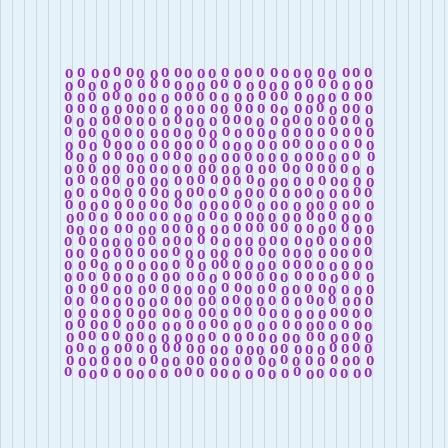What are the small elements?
The small elements are digit 0's.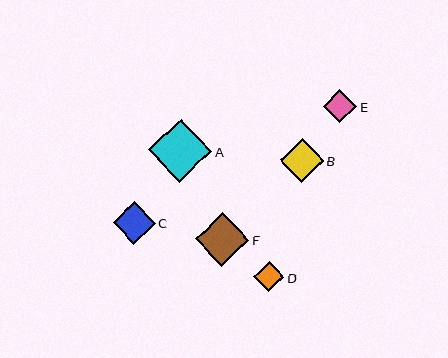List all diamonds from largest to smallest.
From largest to smallest: A, F, B, C, E, D.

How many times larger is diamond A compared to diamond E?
Diamond A is approximately 1.9 times the size of diamond E.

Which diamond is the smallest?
Diamond D is the smallest with a size of approximately 30 pixels.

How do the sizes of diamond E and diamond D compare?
Diamond E and diamond D are approximately the same size.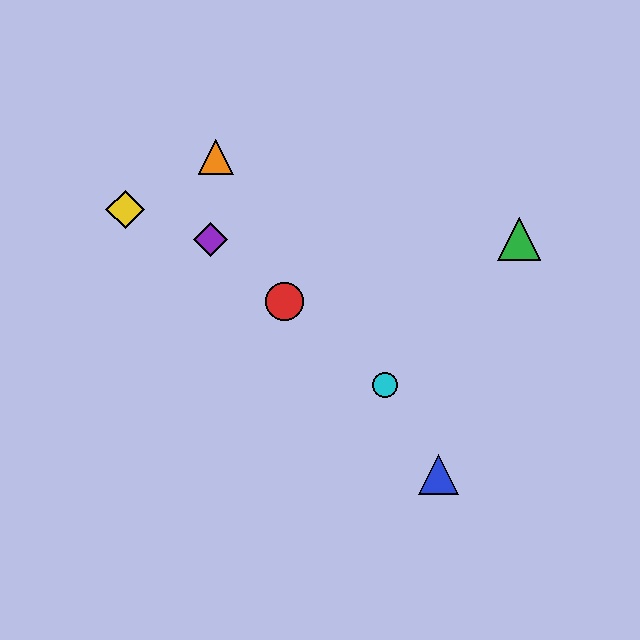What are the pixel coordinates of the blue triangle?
The blue triangle is at (438, 475).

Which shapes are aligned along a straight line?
The red circle, the purple diamond, the cyan circle are aligned along a straight line.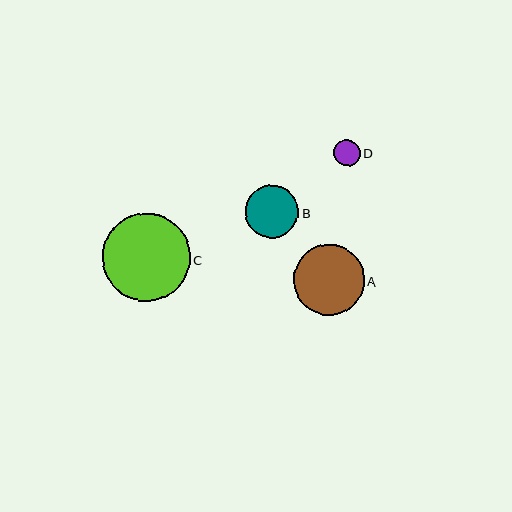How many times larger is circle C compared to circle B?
Circle C is approximately 1.6 times the size of circle B.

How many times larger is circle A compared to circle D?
Circle A is approximately 2.7 times the size of circle D.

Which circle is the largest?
Circle C is the largest with a size of approximately 88 pixels.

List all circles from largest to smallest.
From largest to smallest: C, A, B, D.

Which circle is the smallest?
Circle D is the smallest with a size of approximately 26 pixels.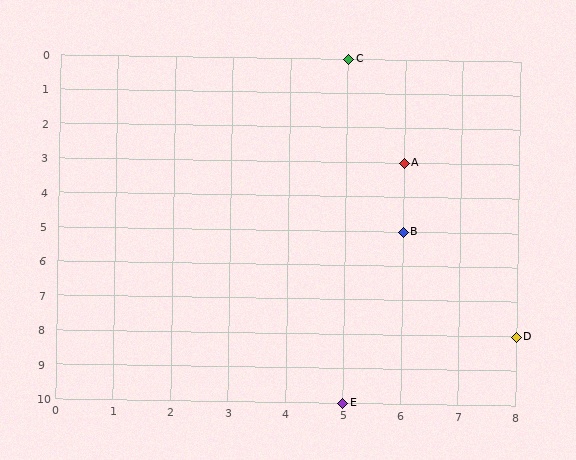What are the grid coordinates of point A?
Point A is at grid coordinates (6, 3).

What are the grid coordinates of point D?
Point D is at grid coordinates (8, 8).